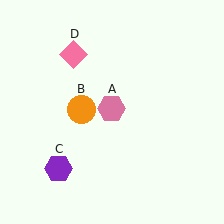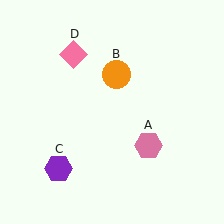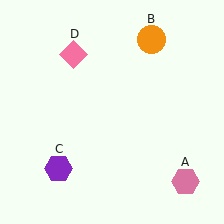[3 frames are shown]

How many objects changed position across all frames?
2 objects changed position: pink hexagon (object A), orange circle (object B).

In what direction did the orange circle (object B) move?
The orange circle (object B) moved up and to the right.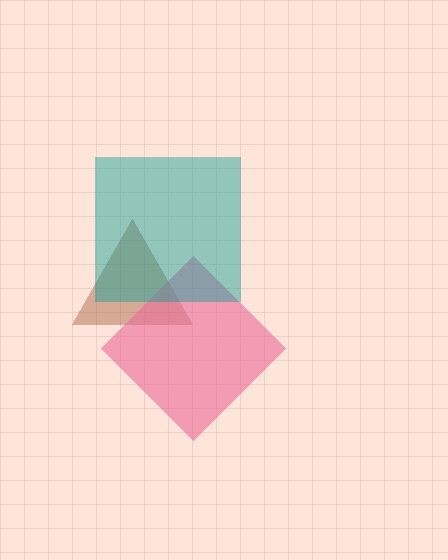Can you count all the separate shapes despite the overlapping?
Yes, there are 3 separate shapes.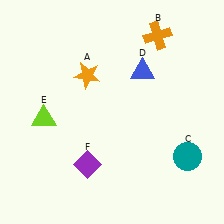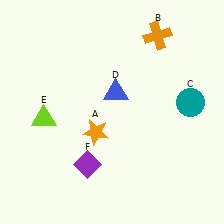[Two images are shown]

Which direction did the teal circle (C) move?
The teal circle (C) moved up.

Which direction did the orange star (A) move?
The orange star (A) moved down.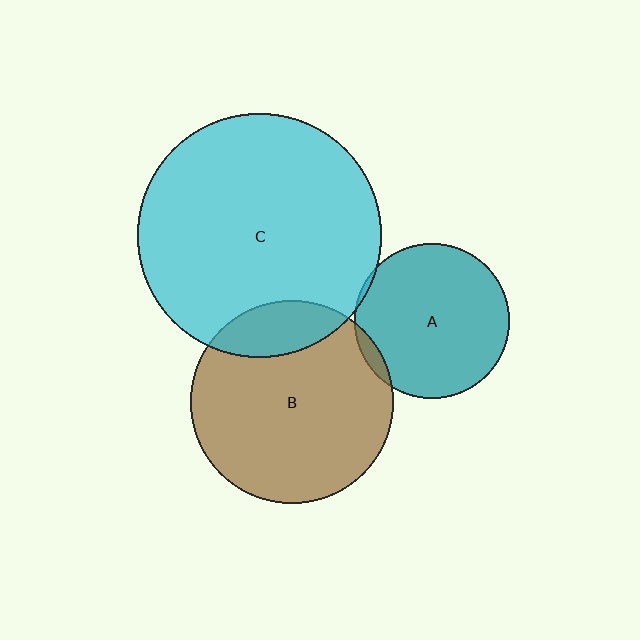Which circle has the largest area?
Circle C (cyan).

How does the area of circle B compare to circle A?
Approximately 1.7 times.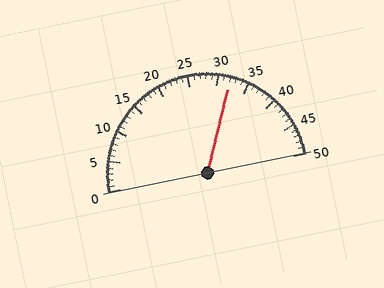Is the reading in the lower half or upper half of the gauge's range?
The reading is in the upper half of the range (0 to 50).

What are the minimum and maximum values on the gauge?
The gauge ranges from 0 to 50.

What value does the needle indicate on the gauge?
The needle indicates approximately 32.